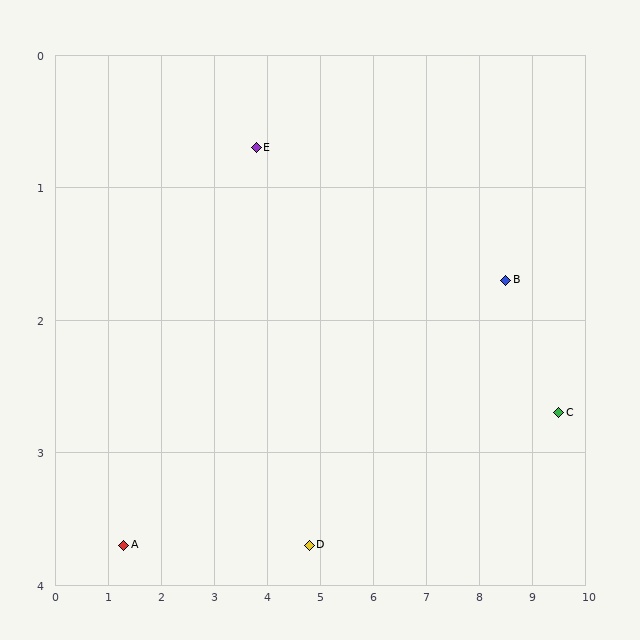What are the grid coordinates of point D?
Point D is at approximately (4.8, 3.7).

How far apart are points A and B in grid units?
Points A and B are about 7.5 grid units apart.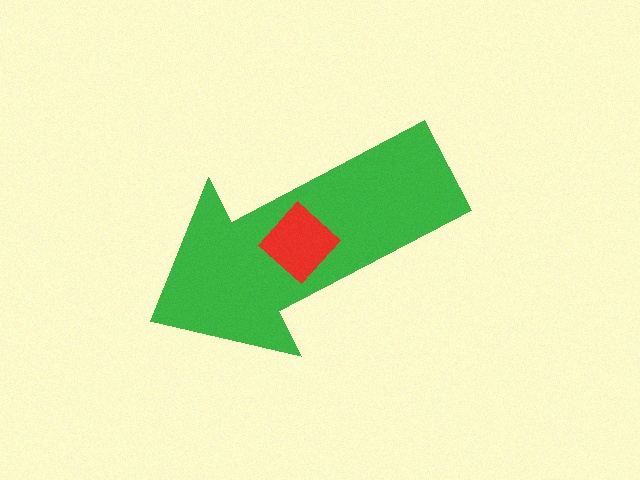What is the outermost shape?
The green arrow.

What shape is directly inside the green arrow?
The red diamond.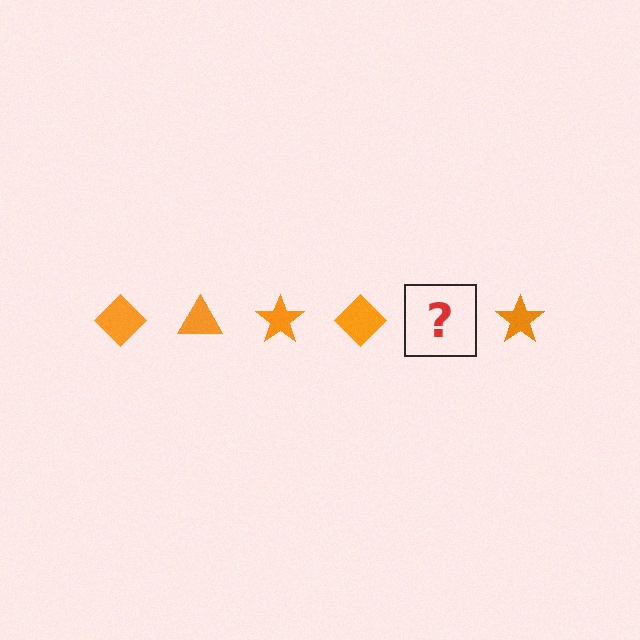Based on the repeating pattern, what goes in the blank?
The blank should be an orange triangle.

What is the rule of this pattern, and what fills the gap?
The rule is that the pattern cycles through diamond, triangle, star shapes in orange. The gap should be filled with an orange triangle.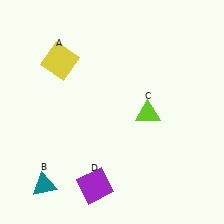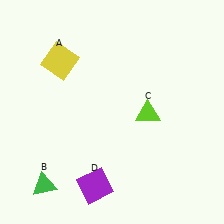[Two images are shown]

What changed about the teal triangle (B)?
In Image 1, B is teal. In Image 2, it changed to green.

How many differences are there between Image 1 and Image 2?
There is 1 difference between the two images.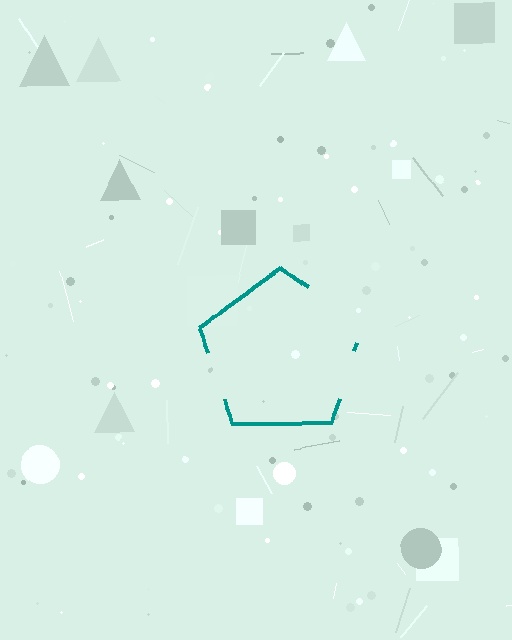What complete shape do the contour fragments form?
The contour fragments form a pentagon.